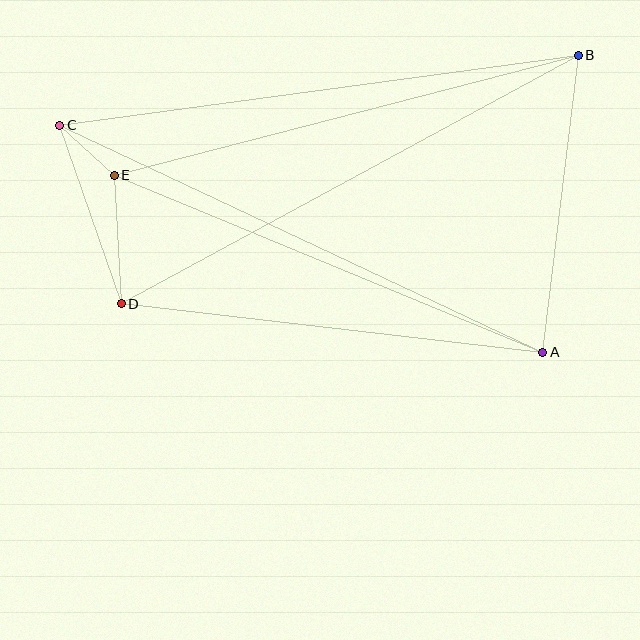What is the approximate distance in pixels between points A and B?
The distance between A and B is approximately 299 pixels.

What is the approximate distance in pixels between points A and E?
The distance between A and E is approximately 464 pixels.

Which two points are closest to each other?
Points C and E are closest to each other.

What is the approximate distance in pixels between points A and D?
The distance between A and D is approximately 425 pixels.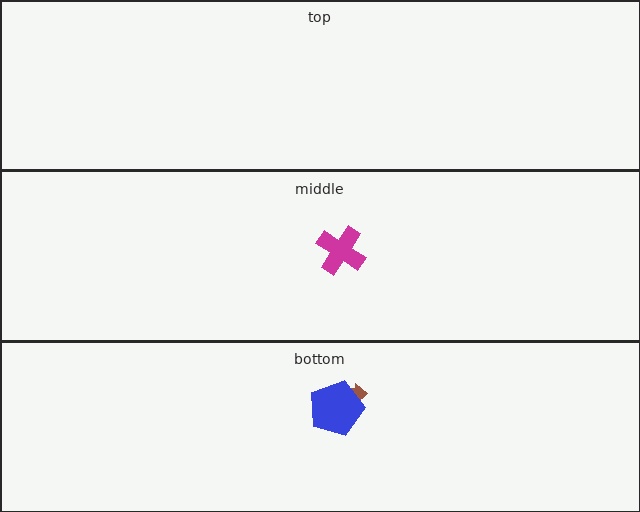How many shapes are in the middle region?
1.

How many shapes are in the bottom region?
2.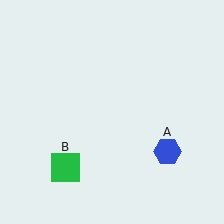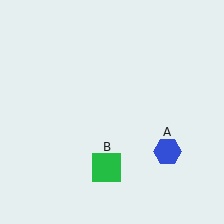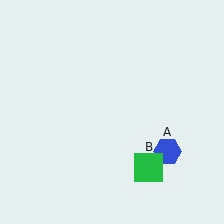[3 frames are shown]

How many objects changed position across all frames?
1 object changed position: green square (object B).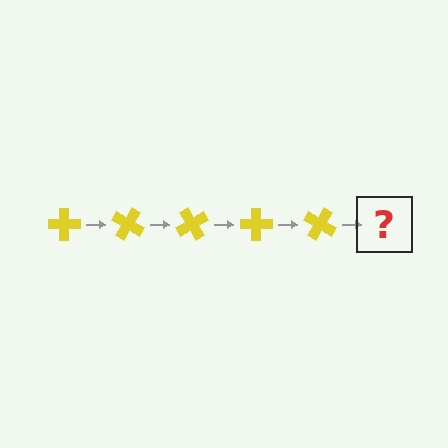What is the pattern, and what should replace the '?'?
The pattern is that the cross rotates 30 degrees each step. The '?' should be a yellow cross rotated 150 degrees.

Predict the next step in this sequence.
The next step is a yellow cross rotated 150 degrees.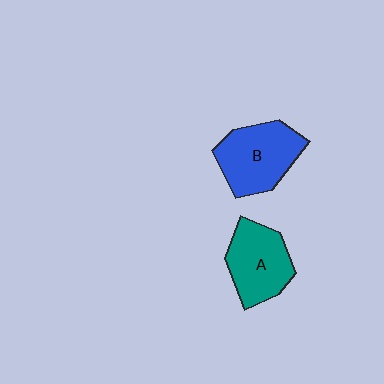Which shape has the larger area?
Shape B (blue).